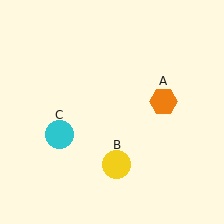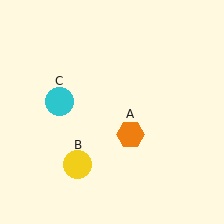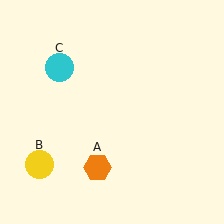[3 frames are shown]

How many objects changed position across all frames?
3 objects changed position: orange hexagon (object A), yellow circle (object B), cyan circle (object C).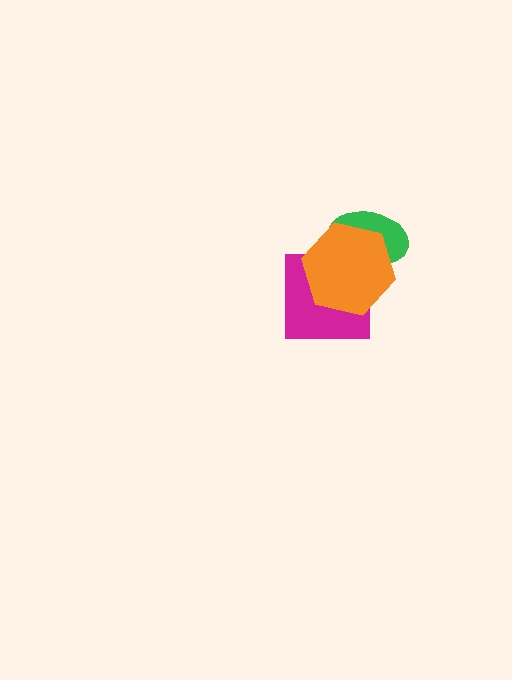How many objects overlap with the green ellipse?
2 objects overlap with the green ellipse.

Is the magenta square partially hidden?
Yes, it is partially covered by another shape.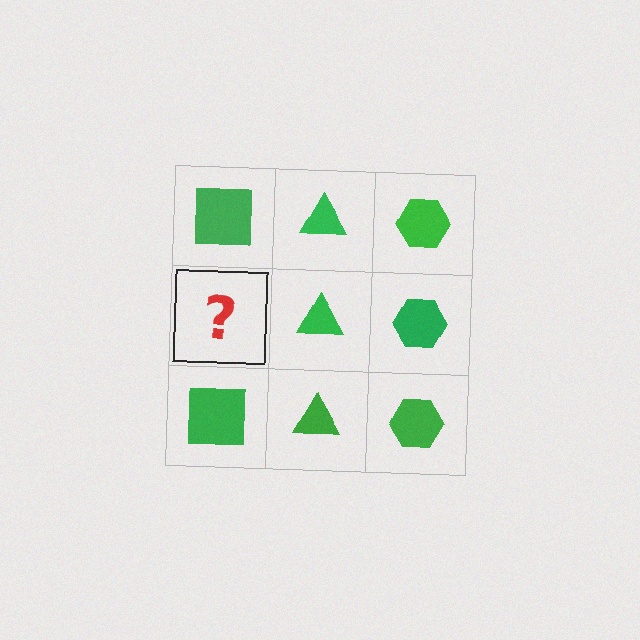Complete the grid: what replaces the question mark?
The question mark should be replaced with a green square.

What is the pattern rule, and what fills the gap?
The rule is that each column has a consistent shape. The gap should be filled with a green square.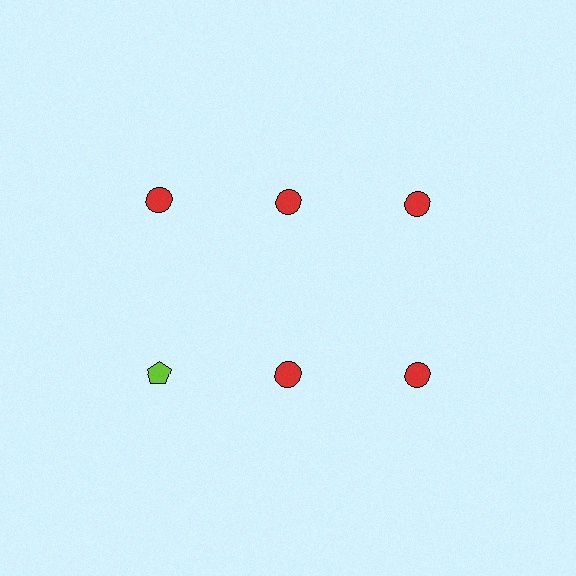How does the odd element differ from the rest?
It differs in both color (lime instead of red) and shape (pentagon instead of circle).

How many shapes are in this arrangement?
There are 6 shapes arranged in a grid pattern.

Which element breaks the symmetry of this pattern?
The lime pentagon in the second row, leftmost column breaks the symmetry. All other shapes are red circles.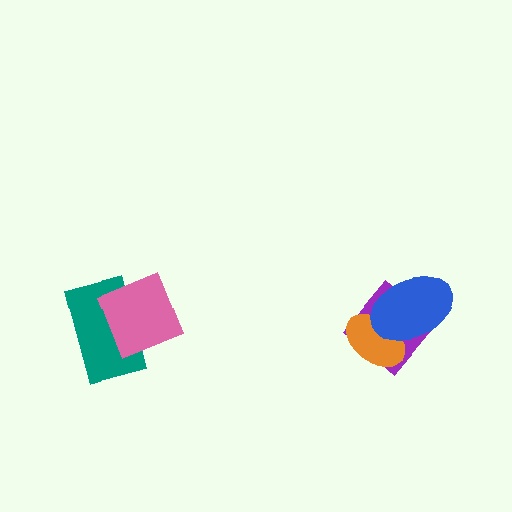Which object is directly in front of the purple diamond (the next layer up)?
The orange ellipse is directly in front of the purple diamond.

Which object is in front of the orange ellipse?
The blue ellipse is in front of the orange ellipse.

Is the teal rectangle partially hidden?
Yes, it is partially covered by another shape.